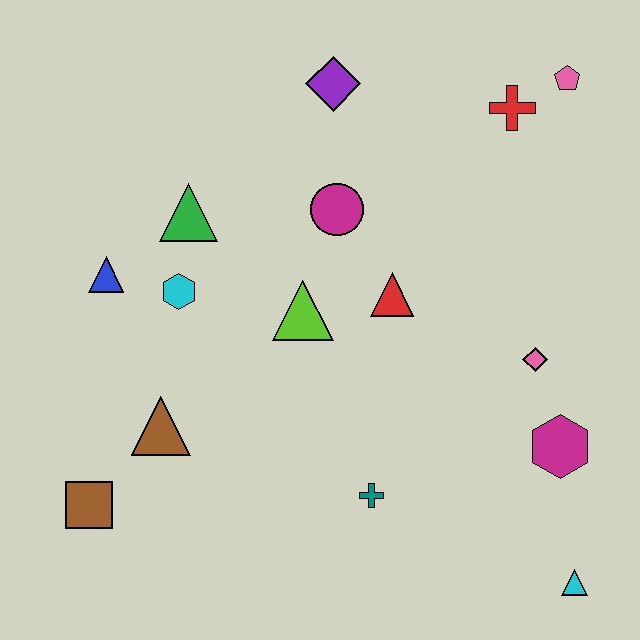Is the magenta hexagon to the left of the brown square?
No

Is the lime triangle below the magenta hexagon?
No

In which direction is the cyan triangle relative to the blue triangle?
The cyan triangle is to the right of the blue triangle.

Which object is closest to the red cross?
The pink pentagon is closest to the red cross.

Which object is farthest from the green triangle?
The cyan triangle is farthest from the green triangle.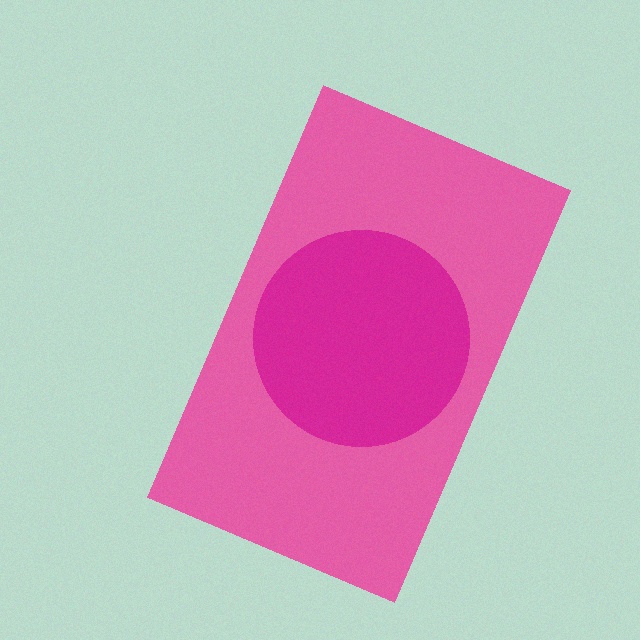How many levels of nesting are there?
2.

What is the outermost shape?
The pink rectangle.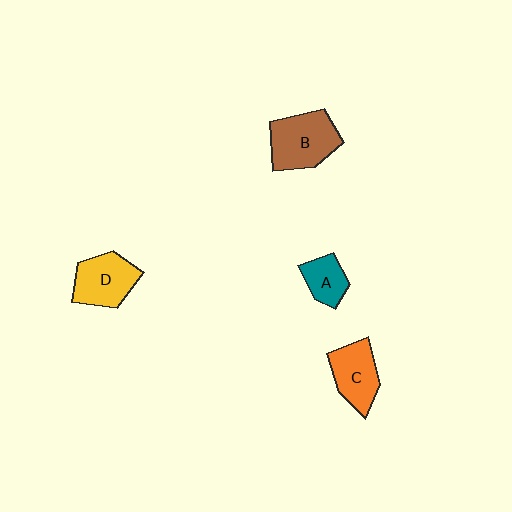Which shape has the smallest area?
Shape A (teal).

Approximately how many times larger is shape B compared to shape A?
Approximately 1.9 times.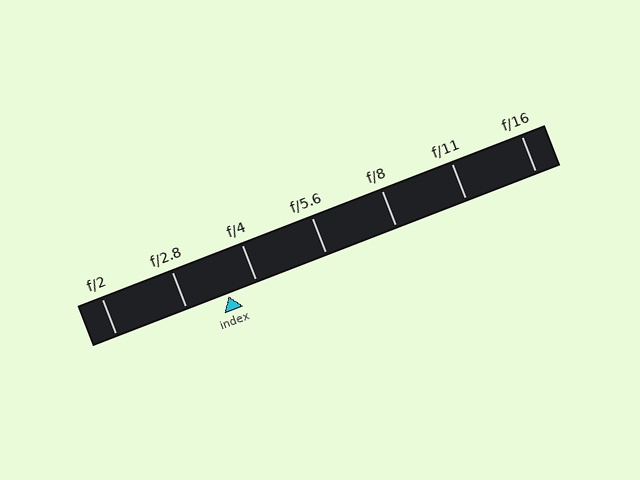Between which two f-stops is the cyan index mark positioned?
The index mark is between f/2.8 and f/4.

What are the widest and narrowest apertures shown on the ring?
The widest aperture shown is f/2 and the narrowest is f/16.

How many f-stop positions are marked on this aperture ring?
There are 7 f-stop positions marked.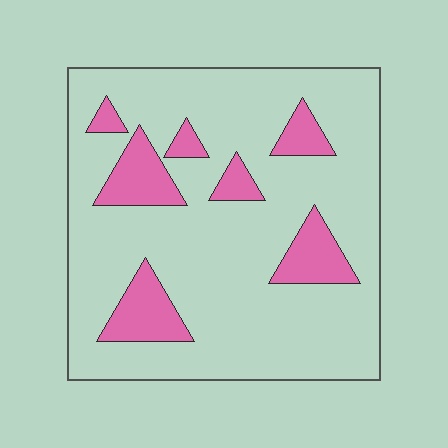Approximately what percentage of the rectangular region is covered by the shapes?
Approximately 20%.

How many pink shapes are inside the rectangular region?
7.